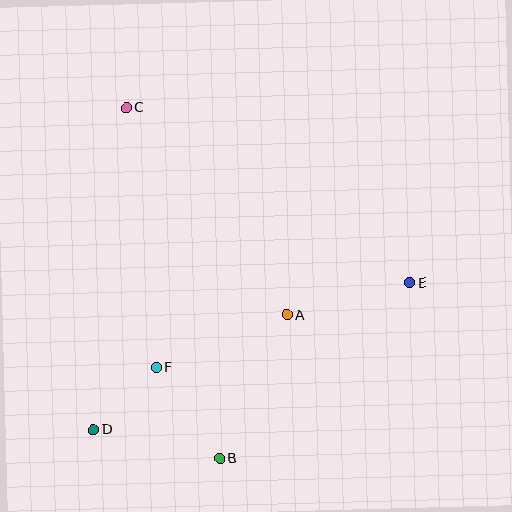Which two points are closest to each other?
Points D and F are closest to each other.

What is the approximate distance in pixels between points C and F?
The distance between C and F is approximately 261 pixels.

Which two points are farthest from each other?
Points B and C are farthest from each other.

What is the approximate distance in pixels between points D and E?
The distance between D and E is approximately 349 pixels.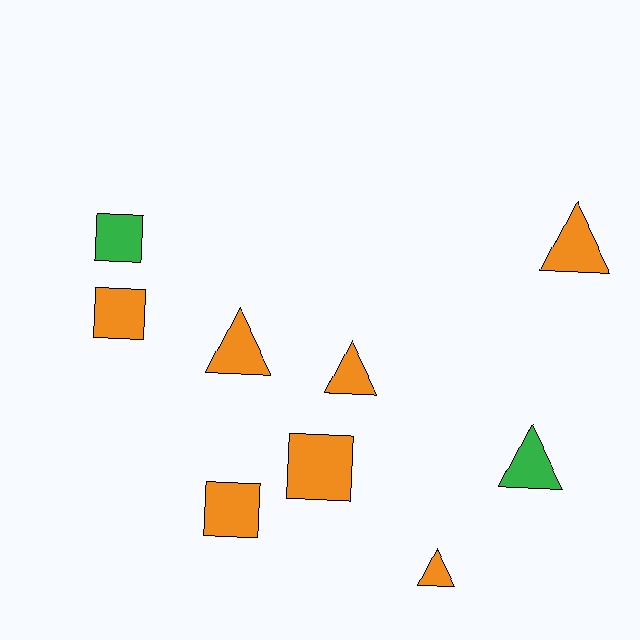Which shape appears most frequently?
Triangle, with 5 objects.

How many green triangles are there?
There is 1 green triangle.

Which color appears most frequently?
Orange, with 7 objects.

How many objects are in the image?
There are 9 objects.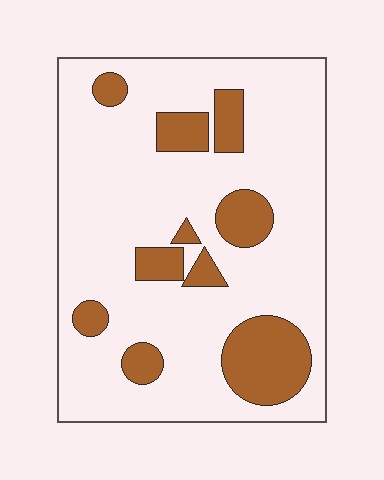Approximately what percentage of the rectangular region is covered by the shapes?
Approximately 20%.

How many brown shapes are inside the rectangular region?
10.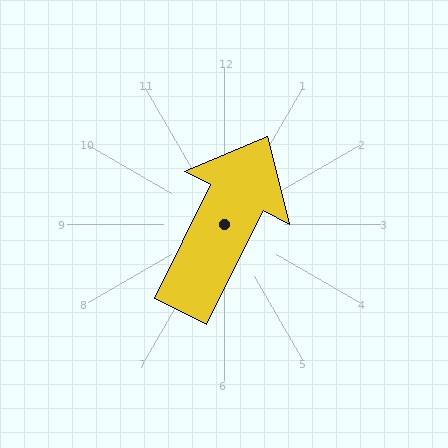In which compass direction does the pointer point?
Northeast.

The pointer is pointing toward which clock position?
Roughly 1 o'clock.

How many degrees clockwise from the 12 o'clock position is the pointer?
Approximately 27 degrees.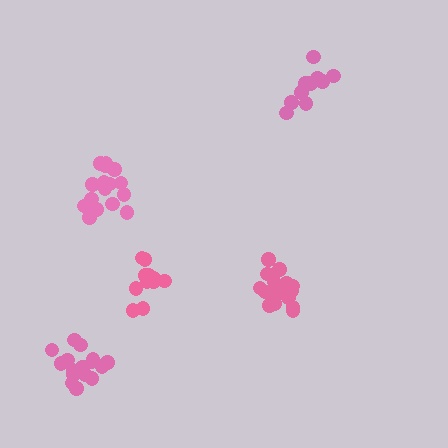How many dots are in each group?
Group 1: 12 dots, Group 2: 11 dots, Group 3: 17 dots, Group 4: 17 dots, Group 5: 16 dots (73 total).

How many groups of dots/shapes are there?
There are 5 groups.